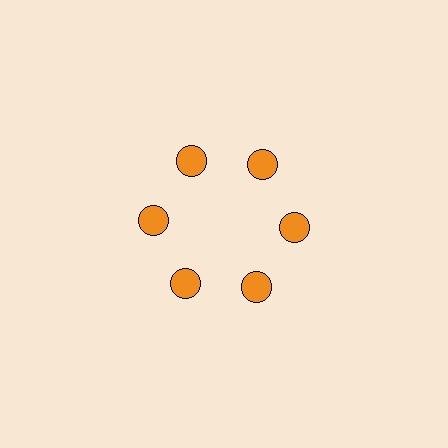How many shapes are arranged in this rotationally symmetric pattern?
There are 6 shapes, arranged in 6 groups of 1.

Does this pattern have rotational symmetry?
Yes, this pattern has 6-fold rotational symmetry. It looks the same after rotating 60 degrees around the center.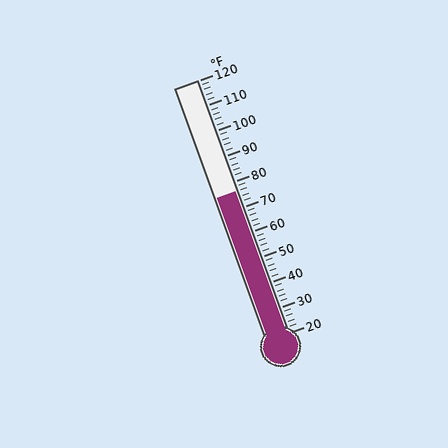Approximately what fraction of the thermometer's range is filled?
The thermometer is filled to approximately 55% of its range.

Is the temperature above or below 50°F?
The temperature is above 50°F.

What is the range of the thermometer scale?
The thermometer scale ranges from 20°F to 120°F.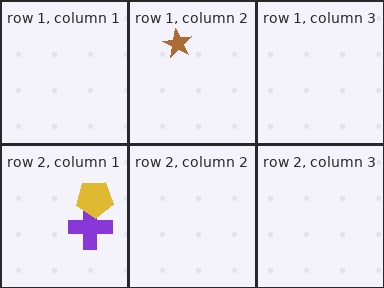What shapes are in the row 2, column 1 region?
The purple cross, the yellow pentagon.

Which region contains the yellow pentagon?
The row 2, column 1 region.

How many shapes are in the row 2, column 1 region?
2.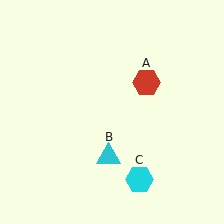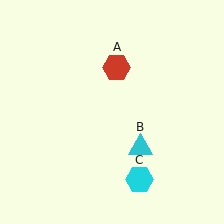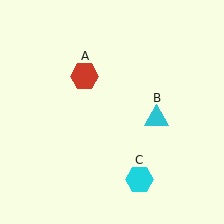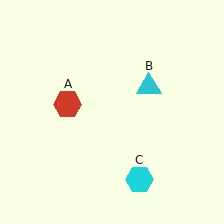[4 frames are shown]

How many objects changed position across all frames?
2 objects changed position: red hexagon (object A), cyan triangle (object B).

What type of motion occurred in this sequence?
The red hexagon (object A), cyan triangle (object B) rotated counterclockwise around the center of the scene.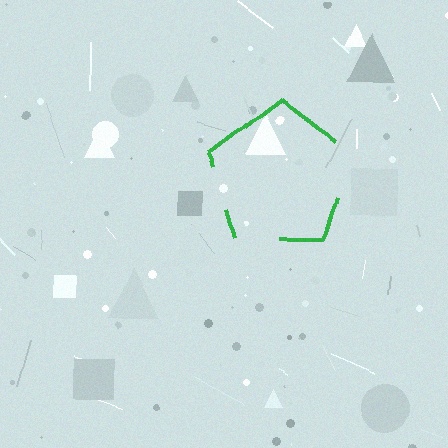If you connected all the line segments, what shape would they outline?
They would outline a pentagon.